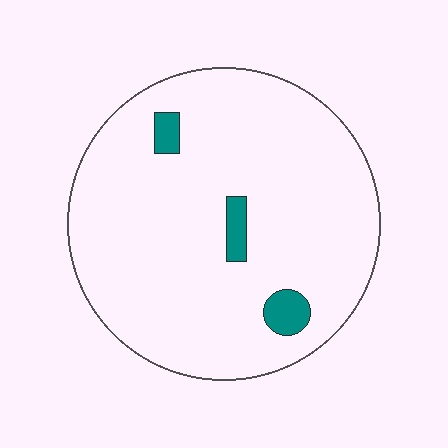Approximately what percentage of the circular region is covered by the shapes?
Approximately 5%.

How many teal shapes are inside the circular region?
3.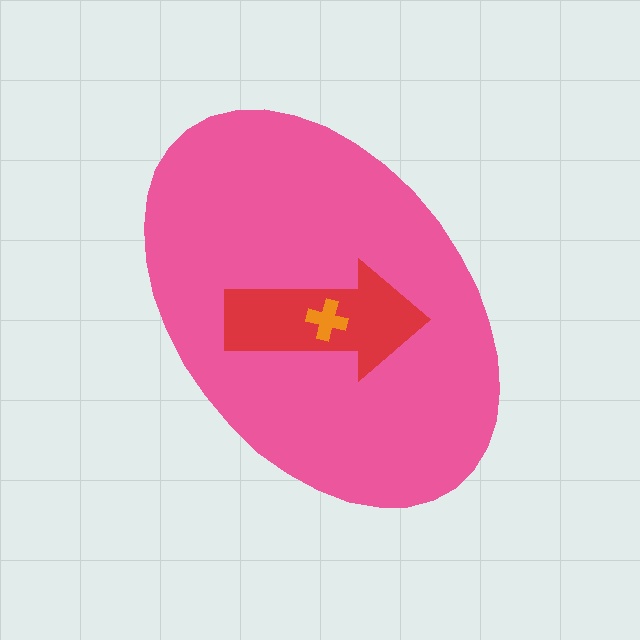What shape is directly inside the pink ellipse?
The red arrow.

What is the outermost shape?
The pink ellipse.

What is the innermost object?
The orange cross.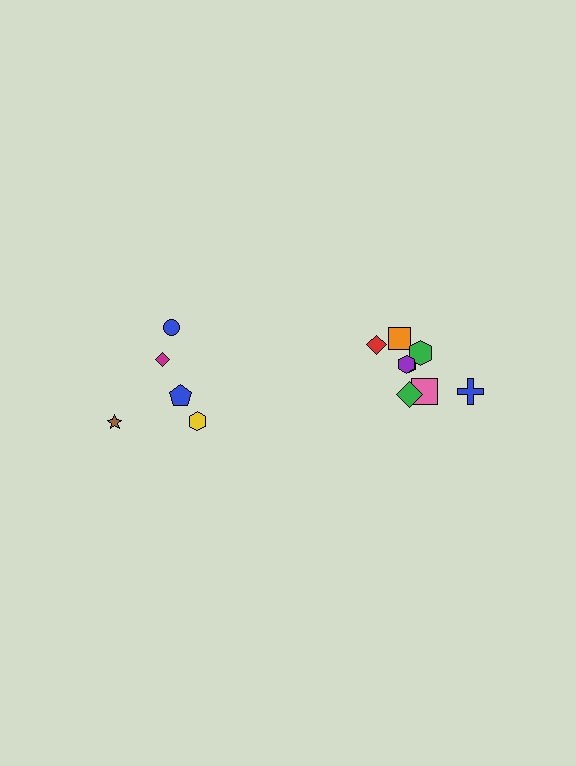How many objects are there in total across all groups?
There are 13 objects.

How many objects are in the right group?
There are 8 objects.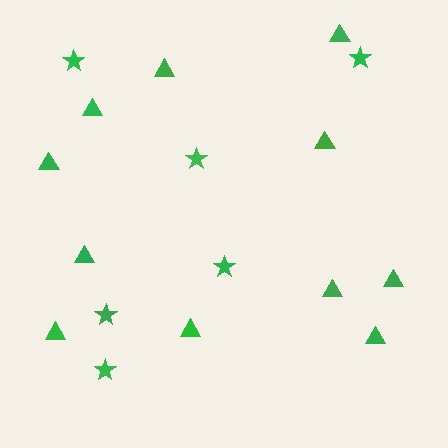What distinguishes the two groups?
There are 2 groups: one group of stars (6) and one group of triangles (11).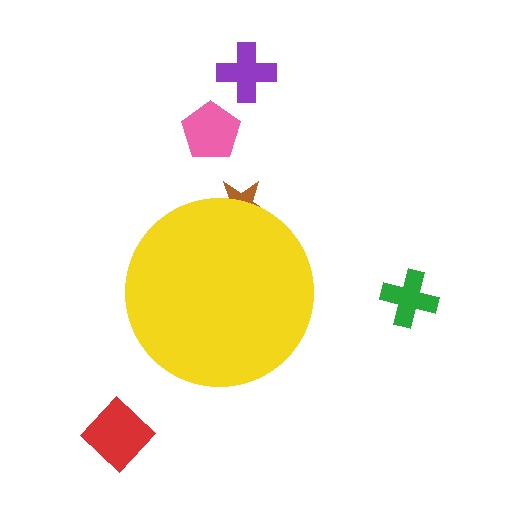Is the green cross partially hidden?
No, the green cross is fully visible.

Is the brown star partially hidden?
Yes, the brown star is partially hidden behind the yellow circle.